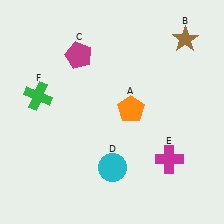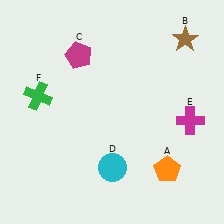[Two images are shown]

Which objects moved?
The objects that moved are: the orange pentagon (A), the magenta cross (E).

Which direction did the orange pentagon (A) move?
The orange pentagon (A) moved down.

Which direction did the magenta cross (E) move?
The magenta cross (E) moved up.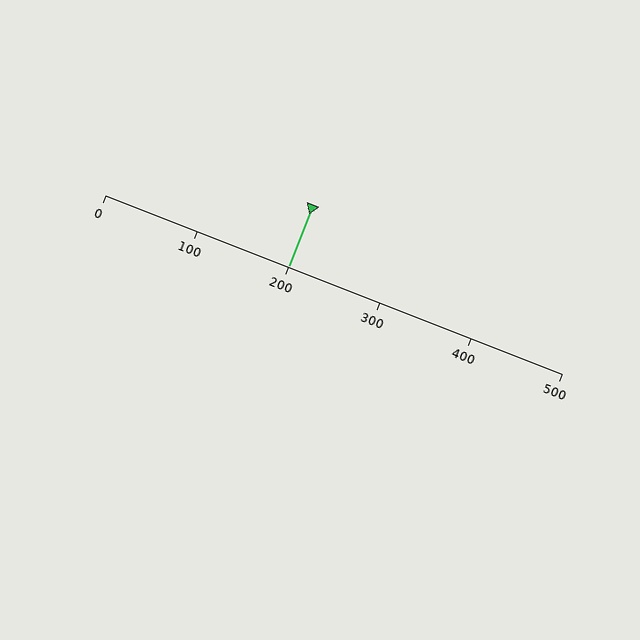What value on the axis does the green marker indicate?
The marker indicates approximately 200.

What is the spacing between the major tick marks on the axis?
The major ticks are spaced 100 apart.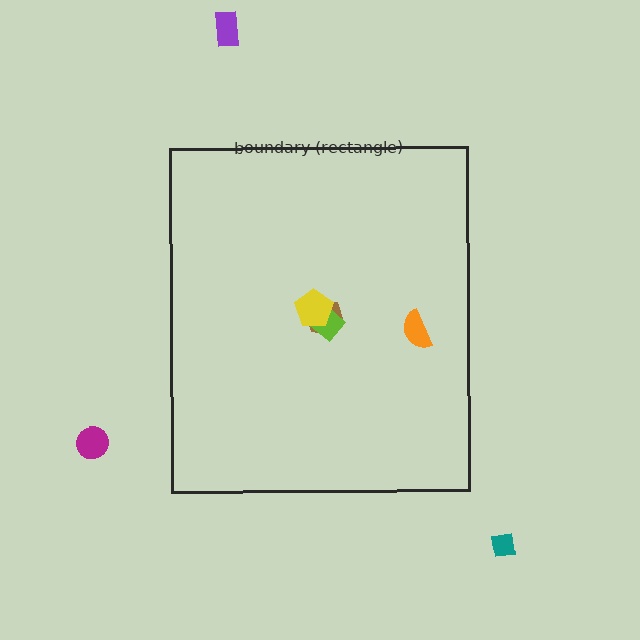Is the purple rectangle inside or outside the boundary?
Outside.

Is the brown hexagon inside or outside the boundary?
Inside.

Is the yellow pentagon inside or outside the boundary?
Inside.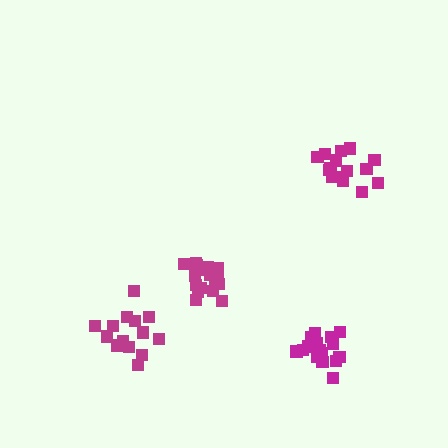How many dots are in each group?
Group 1: 15 dots, Group 2: 16 dots, Group 3: 16 dots, Group 4: 18 dots (65 total).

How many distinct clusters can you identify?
There are 4 distinct clusters.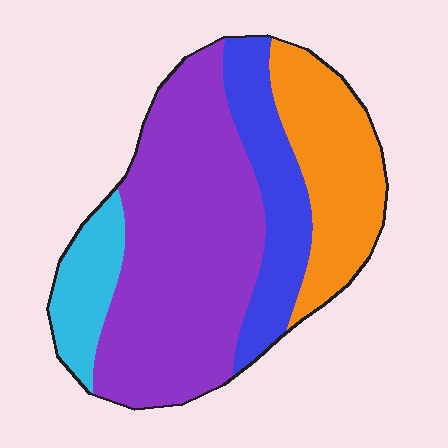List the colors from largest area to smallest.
From largest to smallest: purple, orange, blue, cyan.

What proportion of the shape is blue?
Blue covers roughly 20% of the shape.